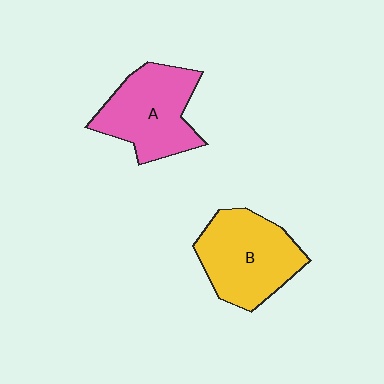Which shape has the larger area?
Shape B (yellow).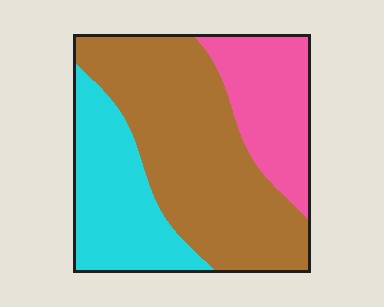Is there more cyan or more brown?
Brown.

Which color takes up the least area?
Pink, at roughly 20%.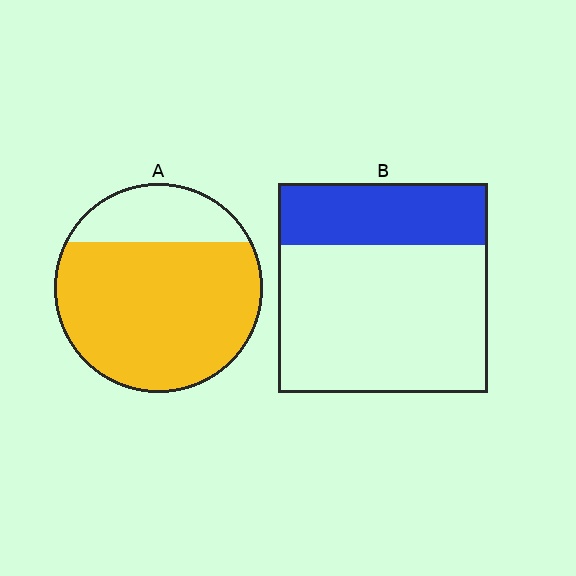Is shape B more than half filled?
No.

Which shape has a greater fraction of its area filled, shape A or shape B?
Shape A.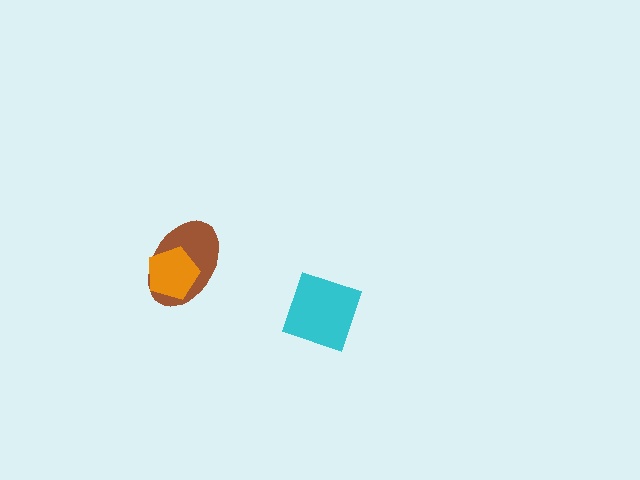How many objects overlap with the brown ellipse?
1 object overlaps with the brown ellipse.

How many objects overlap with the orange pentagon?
1 object overlaps with the orange pentagon.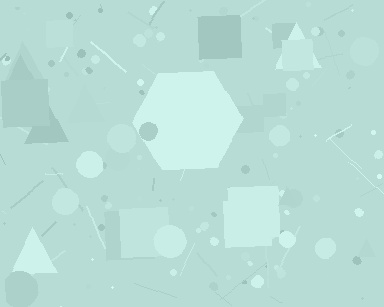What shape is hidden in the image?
A hexagon is hidden in the image.